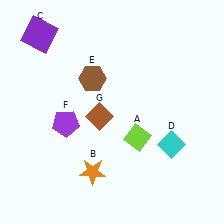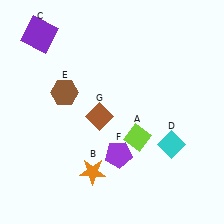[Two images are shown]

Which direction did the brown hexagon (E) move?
The brown hexagon (E) moved left.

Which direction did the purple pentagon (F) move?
The purple pentagon (F) moved right.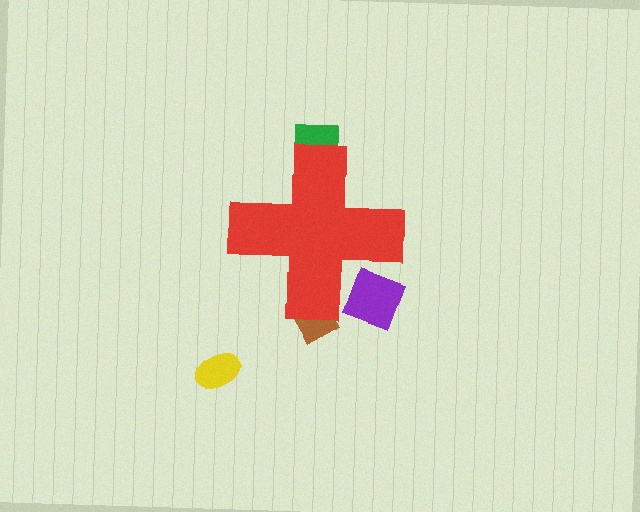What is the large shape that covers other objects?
A red cross.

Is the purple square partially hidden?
Yes, the purple square is partially hidden behind the red cross.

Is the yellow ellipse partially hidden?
No, the yellow ellipse is fully visible.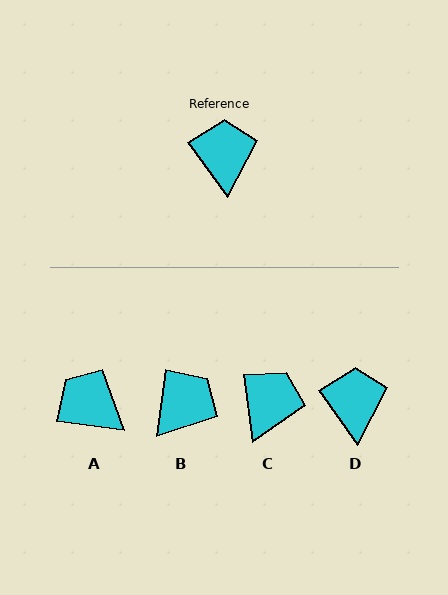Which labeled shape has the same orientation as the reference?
D.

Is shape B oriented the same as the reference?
No, it is off by about 44 degrees.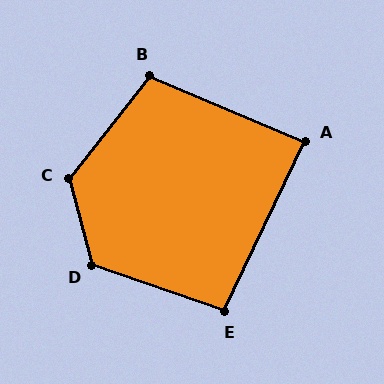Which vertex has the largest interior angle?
C, at approximately 127 degrees.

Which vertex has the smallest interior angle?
A, at approximately 88 degrees.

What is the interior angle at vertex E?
Approximately 96 degrees (obtuse).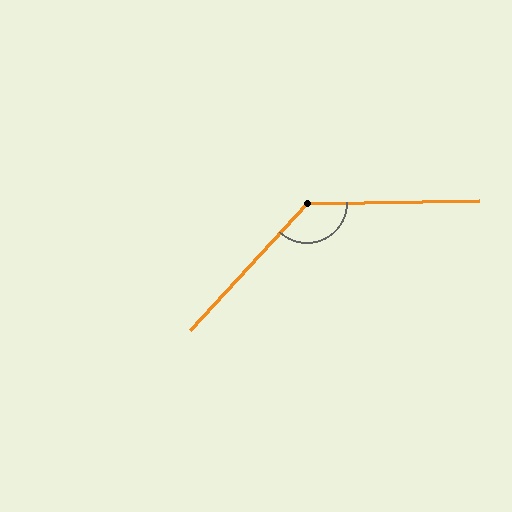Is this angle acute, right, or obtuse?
It is obtuse.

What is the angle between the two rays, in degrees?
Approximately 133 degrees.